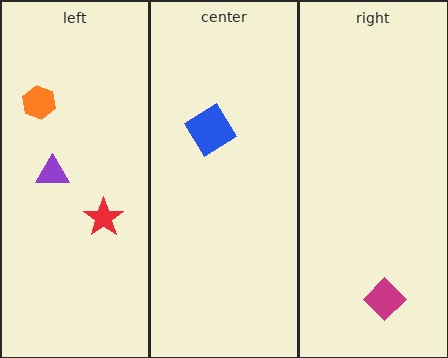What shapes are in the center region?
The blue diamond.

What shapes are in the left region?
The orange hexagon, the red star, the purple triangle.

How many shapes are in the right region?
1.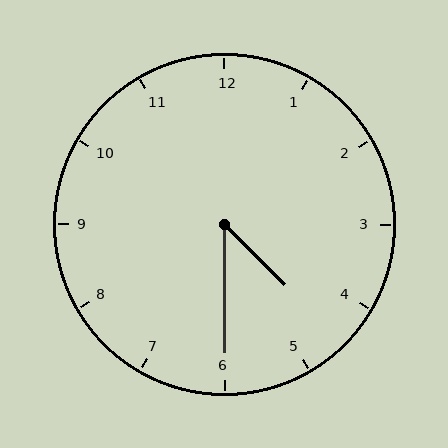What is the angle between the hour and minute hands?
Approximately 45 degrees.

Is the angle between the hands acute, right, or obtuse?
It is acute.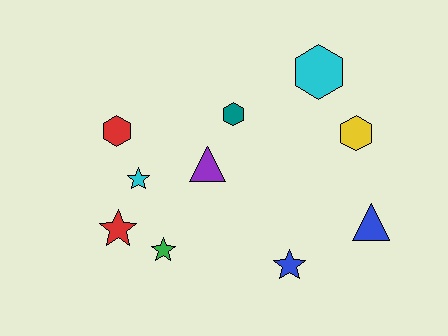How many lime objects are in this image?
There are no lime objects.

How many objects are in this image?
There are 10 objects.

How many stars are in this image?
There are 4 stars.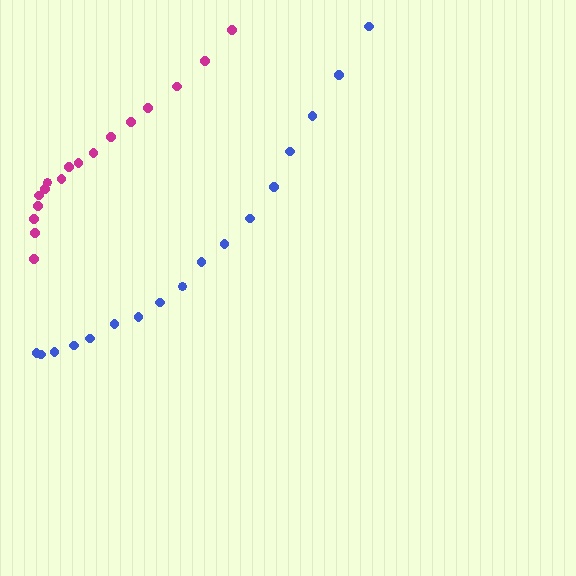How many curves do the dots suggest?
There are 2 distinct paths.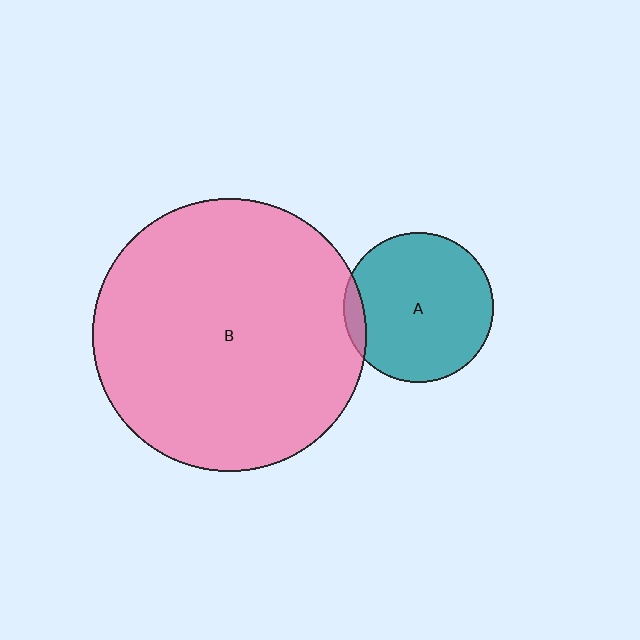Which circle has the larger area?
Circle B (pink).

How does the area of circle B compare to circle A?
Approximately 3.3 times.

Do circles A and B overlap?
Yes.